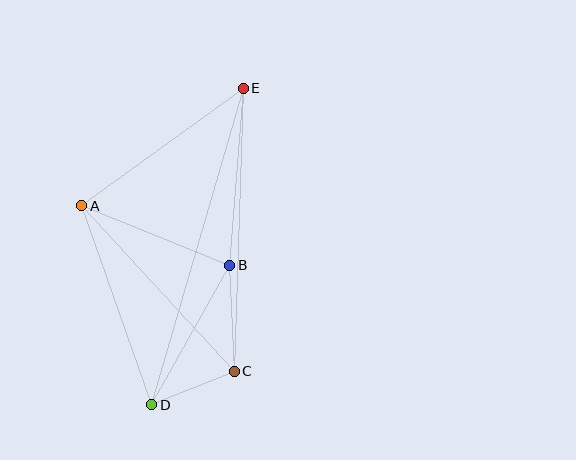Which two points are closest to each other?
Points C and D are closest to each other.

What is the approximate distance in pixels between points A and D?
The distance between A and D is approximately 211 pixels.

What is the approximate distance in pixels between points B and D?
The distance between B and D is approximately 160 pixels.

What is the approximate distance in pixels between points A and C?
The distance between A and C is approximately 225 pixels.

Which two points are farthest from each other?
Points D and E are farthest from each other.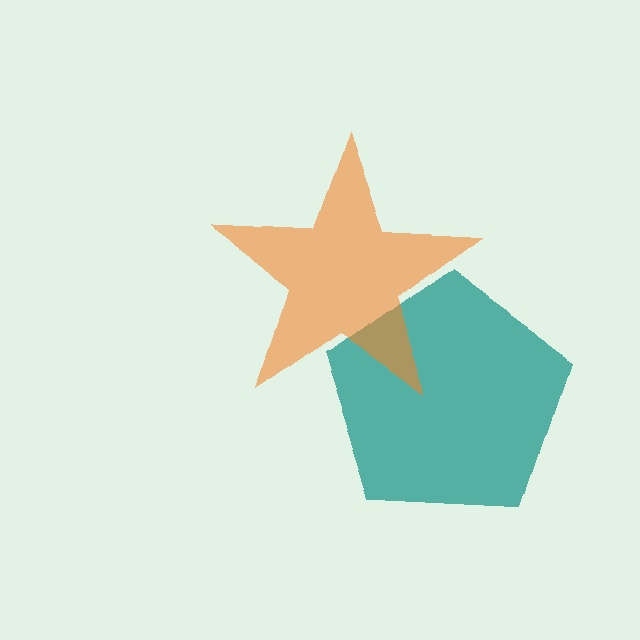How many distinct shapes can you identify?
There are 2 distinct shapes: a teal pentagon, an orange star.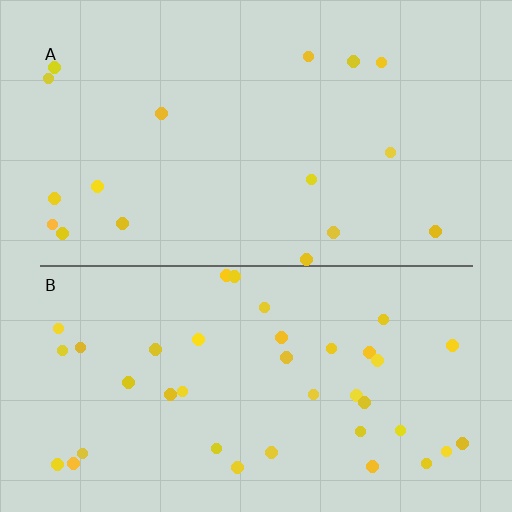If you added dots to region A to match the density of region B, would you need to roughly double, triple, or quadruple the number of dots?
Approximately double.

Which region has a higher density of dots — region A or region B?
B (the bottom).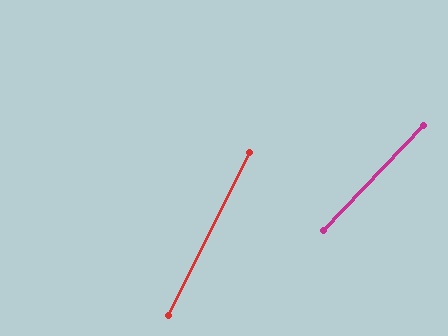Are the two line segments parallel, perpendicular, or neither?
Neither parallel nor perpendicular — they differ by about 17°.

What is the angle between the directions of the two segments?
Approximately 17 degrees.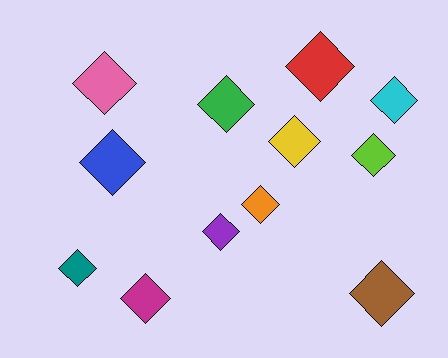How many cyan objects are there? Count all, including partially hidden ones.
There is 1 cyan object.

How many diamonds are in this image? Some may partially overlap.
There are 12 diamonds.